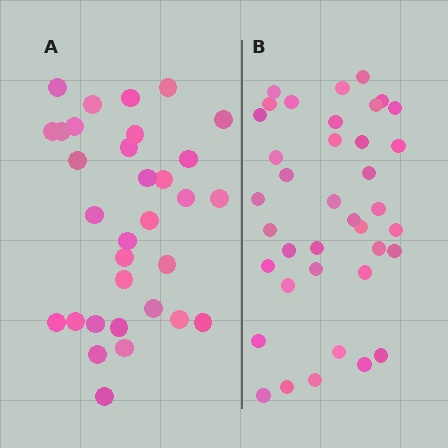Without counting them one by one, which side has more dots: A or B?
Region B (the right region) has more dots.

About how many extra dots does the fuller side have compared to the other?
Region B has about 6 more dots than region A.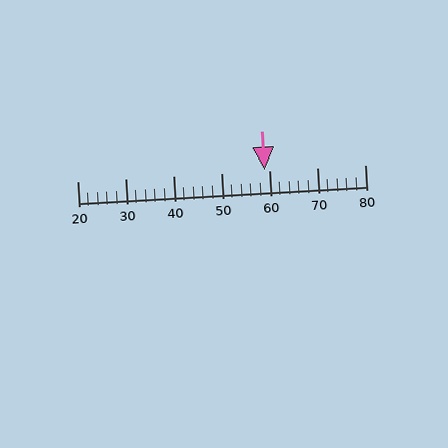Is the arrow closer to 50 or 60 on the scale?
The arrow is closer to 60.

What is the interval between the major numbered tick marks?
The major tick marks are spaced 10 units apart.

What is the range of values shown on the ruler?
The ruler shows values from 20 to 80.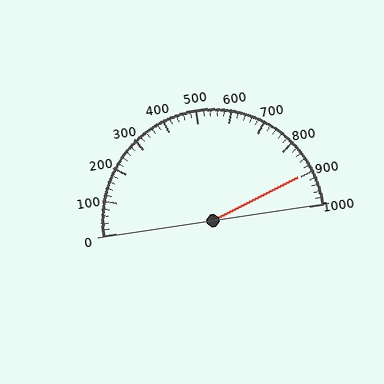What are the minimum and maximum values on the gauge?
The gauge ranges from 0 to 1000.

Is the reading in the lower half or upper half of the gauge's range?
The reading is in the upper half of the range (0 to 1000).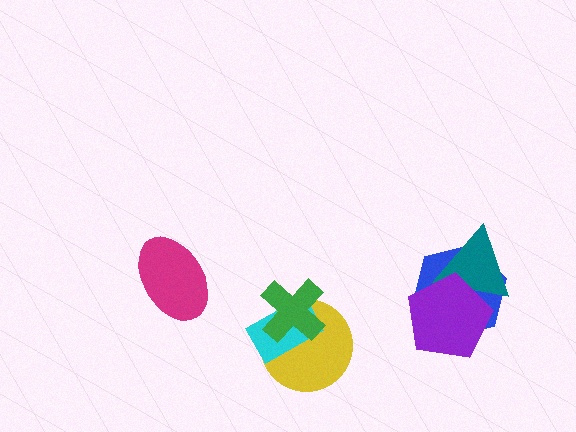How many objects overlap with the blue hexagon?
2 objects overlap with the blue hexagon.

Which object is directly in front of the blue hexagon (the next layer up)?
The teal triangle is directly in front of the blue hexagon.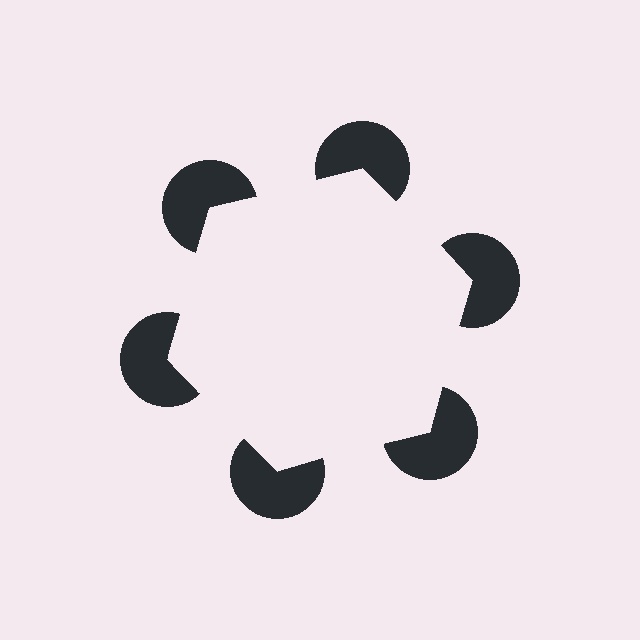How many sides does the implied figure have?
6 sides.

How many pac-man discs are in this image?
There are 6 — one at each vertex of the illusory hexagon.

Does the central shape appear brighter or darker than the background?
It typically appears slightly brighter than the background, even though no actual brightness change is drawn.